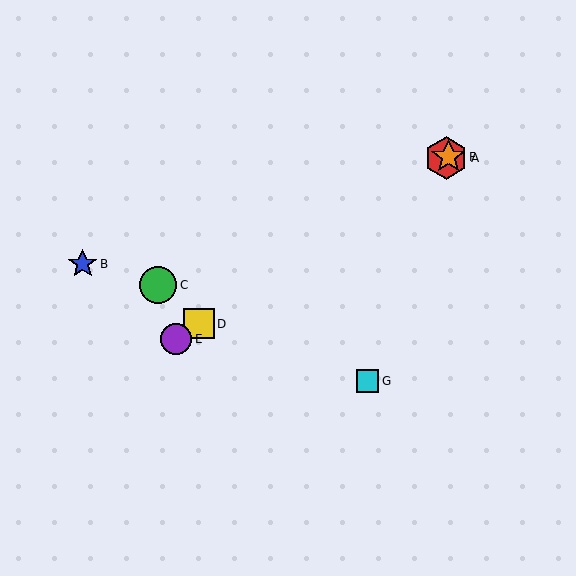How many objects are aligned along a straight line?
4 objects (A, D, E, F) are aligned along a straight line.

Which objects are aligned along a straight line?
Objects A, D, E, F are aligned along a straight line.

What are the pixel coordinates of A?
Object A is at (446, 158).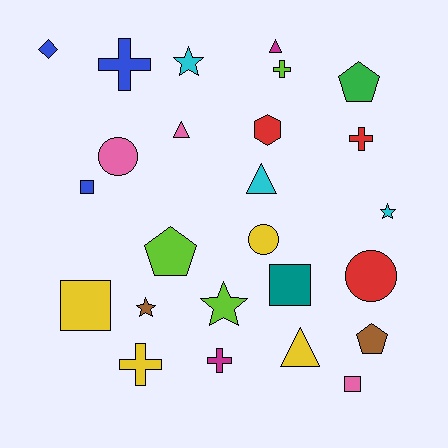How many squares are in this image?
There are 4 squares.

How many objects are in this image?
There are 25 objects.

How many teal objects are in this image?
There is 1 teal object.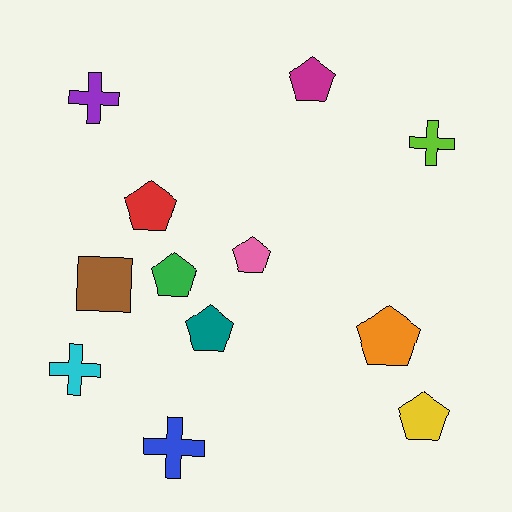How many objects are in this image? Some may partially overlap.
There are 12 objects.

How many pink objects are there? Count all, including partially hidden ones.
There is 1 pink object.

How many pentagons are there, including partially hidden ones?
There are 7 pentagons.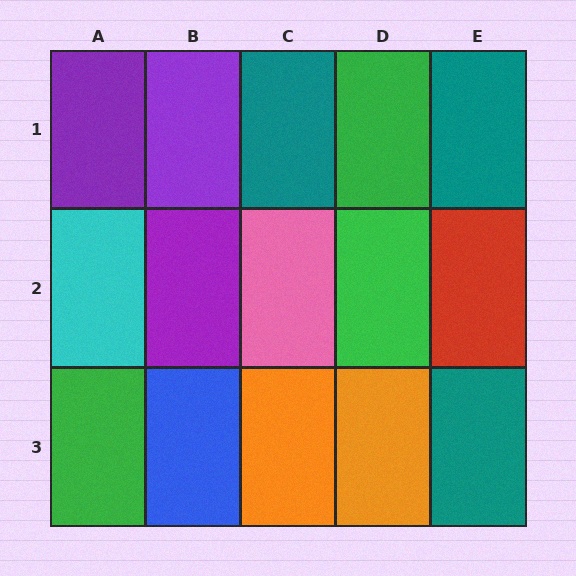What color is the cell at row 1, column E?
Teal.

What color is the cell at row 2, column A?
Cyan.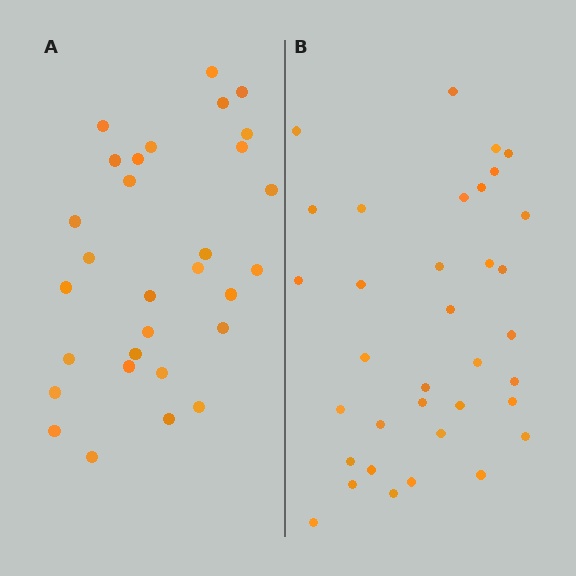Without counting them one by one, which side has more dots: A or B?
Region B (the right region) has more dots.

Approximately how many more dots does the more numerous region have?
Region B has about 5 more dots than region A.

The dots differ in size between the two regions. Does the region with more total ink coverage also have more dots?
No. Region A has more total ink coverage because its dots are larger, but region B actually contains more individual dots. Total area can be misleading — the number of items is what matters here.